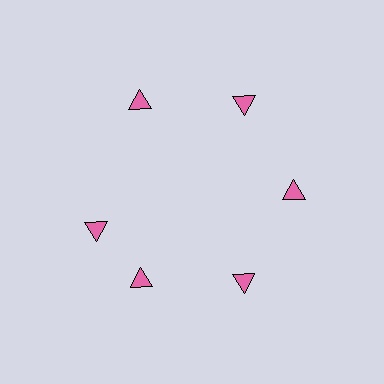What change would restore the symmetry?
The symmetry would be restored by rotating it back into even spacing with its neighbors so that all 6 triangles sit at equal angles and equal distance from the center.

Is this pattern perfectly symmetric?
No. The 6 pink triangles are arranged in a ring, but one element near the 9 o'clock position is rotated out of alignment along the ring, breaking the 6-fold rotational symmetry.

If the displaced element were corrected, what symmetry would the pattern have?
It would have 6-fold rotational symmetry — the pattern would map onto itself every 60 degrees.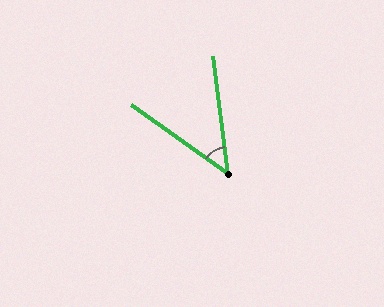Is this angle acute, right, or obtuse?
It is acute.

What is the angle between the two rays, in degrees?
Approximately 48 degrees.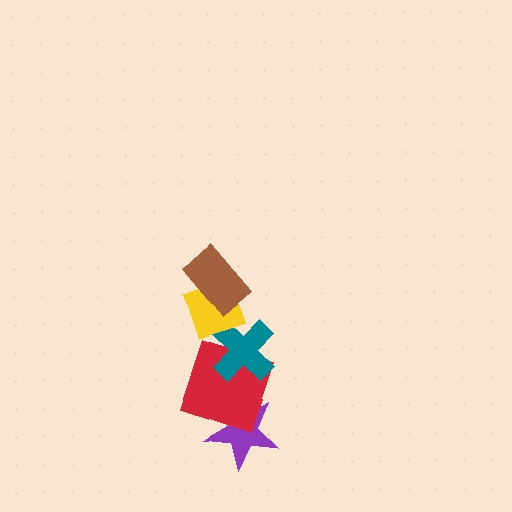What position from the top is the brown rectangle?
The brown rectangle is 1st from the top.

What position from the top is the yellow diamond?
The yellow diamond is 2nd from the top.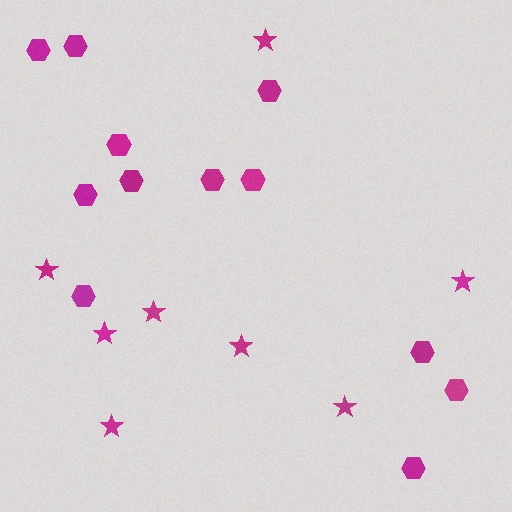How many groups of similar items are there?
There are 2 groups: one group of hexagons (12) and one group of stars (8).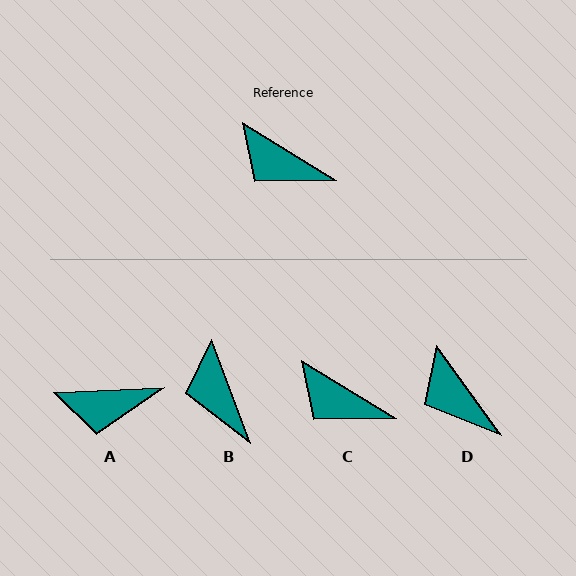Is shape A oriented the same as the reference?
No, it is off by about 34 degrees.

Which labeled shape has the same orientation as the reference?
C.